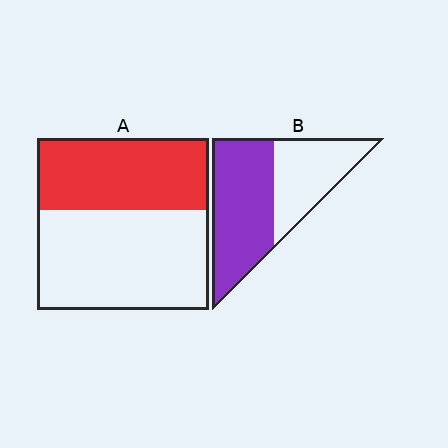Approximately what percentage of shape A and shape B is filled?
A is approximately 40% and B is approximately 60%.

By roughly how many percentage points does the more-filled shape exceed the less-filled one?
By roughly 15 percentage points (B over A).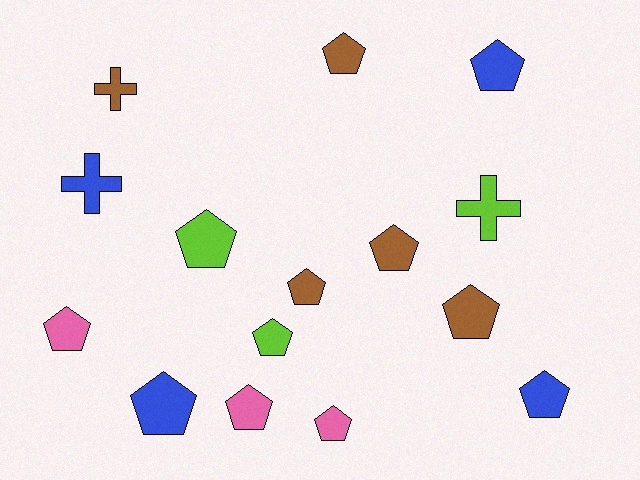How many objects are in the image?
There are 15 objects.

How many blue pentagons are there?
There are 3 blue pentagons.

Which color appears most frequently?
Brown, with 5 objects.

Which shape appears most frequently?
Pentagon, with 12 objects.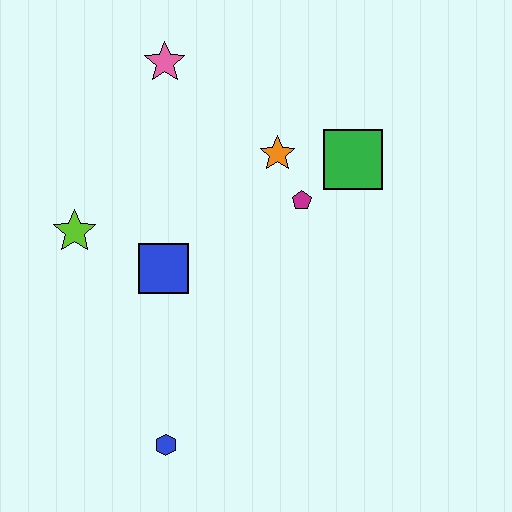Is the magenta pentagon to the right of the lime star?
Yes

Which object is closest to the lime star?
The blue square is closest to the lime star.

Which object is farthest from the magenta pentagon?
The blue hexagon is farthest from the magenta pentagon.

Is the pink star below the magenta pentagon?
No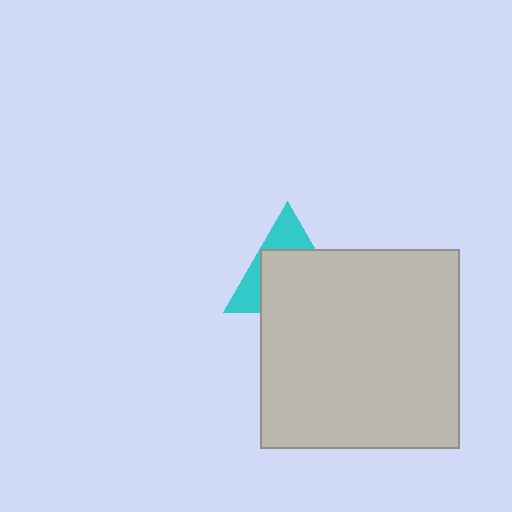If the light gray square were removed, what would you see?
You would see the complete cyan triangle.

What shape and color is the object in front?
The object in front is a light gray square.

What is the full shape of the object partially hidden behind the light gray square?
The partially hidden object is a cyan triangle.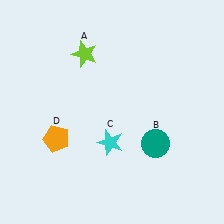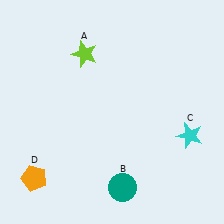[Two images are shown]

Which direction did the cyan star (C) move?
The cyan star (C) moved right.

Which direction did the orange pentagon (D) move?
The orange pentagon (D) moved down.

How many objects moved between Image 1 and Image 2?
3 objects moved between the two images.